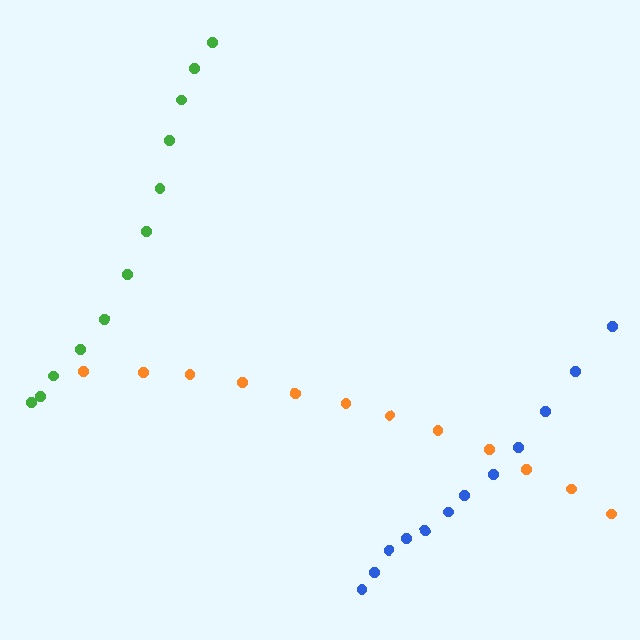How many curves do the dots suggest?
There are 3 distinct paths.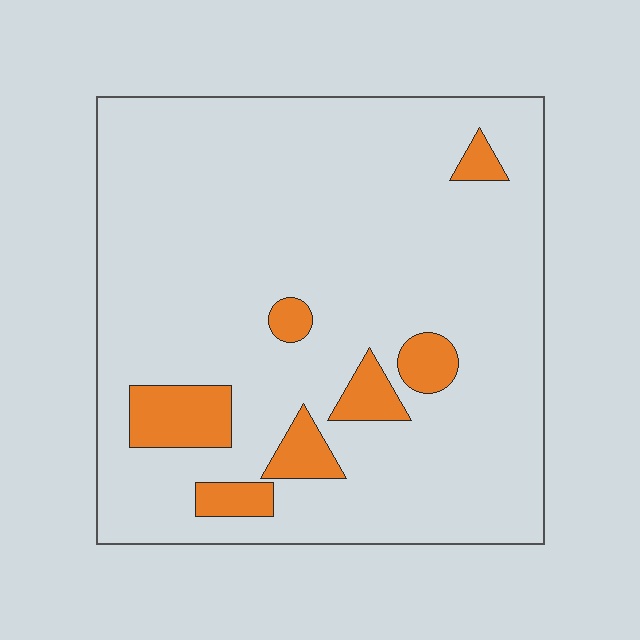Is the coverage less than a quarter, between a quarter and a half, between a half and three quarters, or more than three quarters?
Less than a quarter.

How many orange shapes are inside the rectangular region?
7.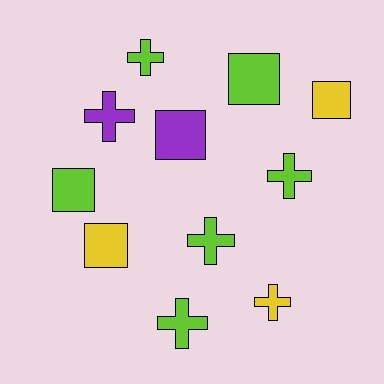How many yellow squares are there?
There are 2 yellow squares.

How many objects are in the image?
There are 11 objects.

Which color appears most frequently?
Lime, with 6 objects.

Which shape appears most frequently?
Cross, with 6 objects.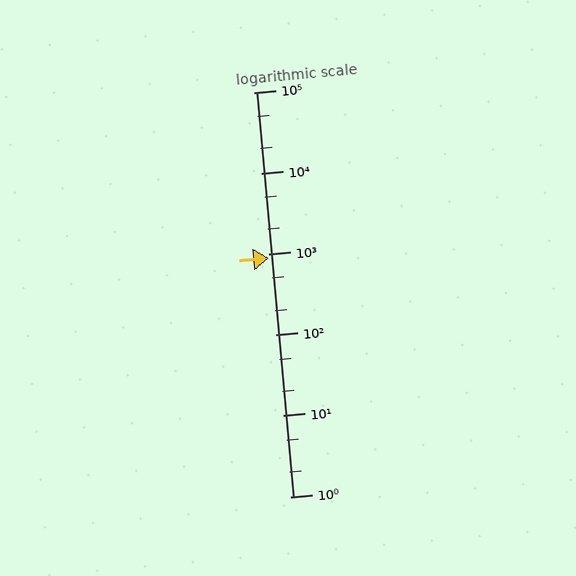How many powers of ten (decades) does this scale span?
The scale spans 5 decades, from 1 to 100000.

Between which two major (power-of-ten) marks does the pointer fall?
The pointer is between 100 and 1000.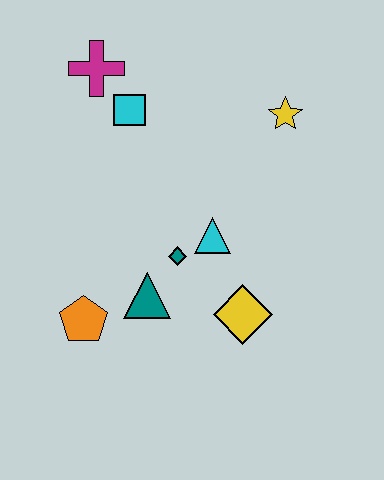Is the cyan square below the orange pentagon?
No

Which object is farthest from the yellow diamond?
The magenta cross is farthest from the yellow diamond.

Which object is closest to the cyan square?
The magenta cross is closest to the cyan square.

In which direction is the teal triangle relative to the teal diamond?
The teal triangle is below the teal diamond.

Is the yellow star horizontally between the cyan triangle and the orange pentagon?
No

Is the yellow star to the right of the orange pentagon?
Yes